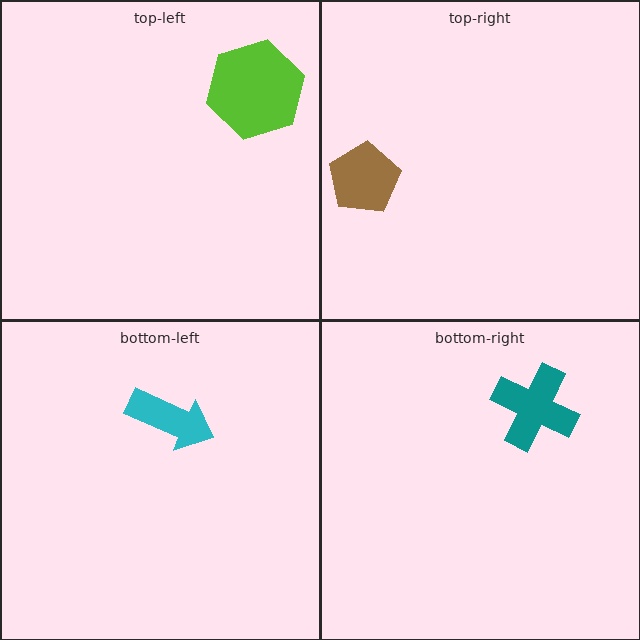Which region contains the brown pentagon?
The top-right region.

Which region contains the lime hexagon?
The top-left region.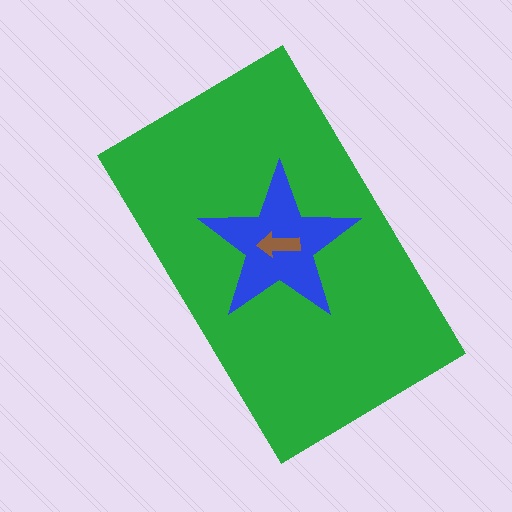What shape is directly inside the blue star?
The brown arrow.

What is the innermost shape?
The brown arrow.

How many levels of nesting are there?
3.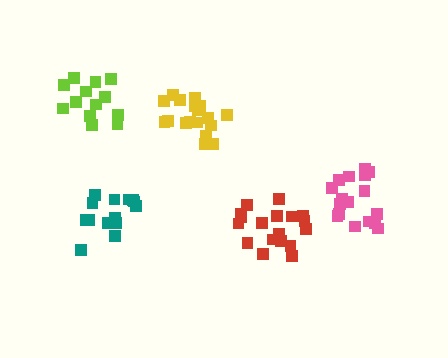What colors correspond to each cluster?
The clusters are colored: red, pink, teal, yellow, lime.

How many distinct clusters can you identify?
There are 5 distinct clusters.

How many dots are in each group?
Group 1: 18 dots, Group 2: 17 dots, Group 3: 14 dots, Group 4: 18 dots, Group 5: 14 dots (81 total).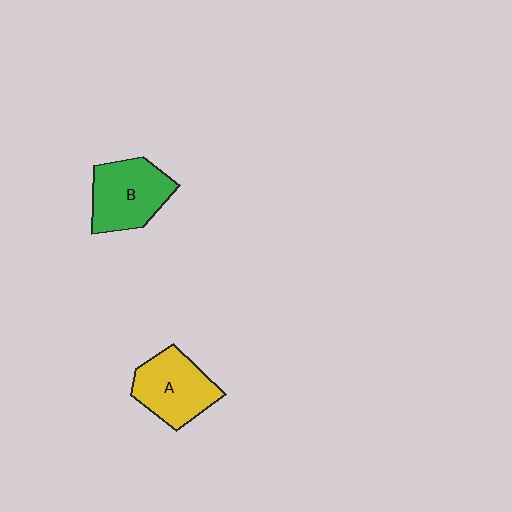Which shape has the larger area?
Shape B (green).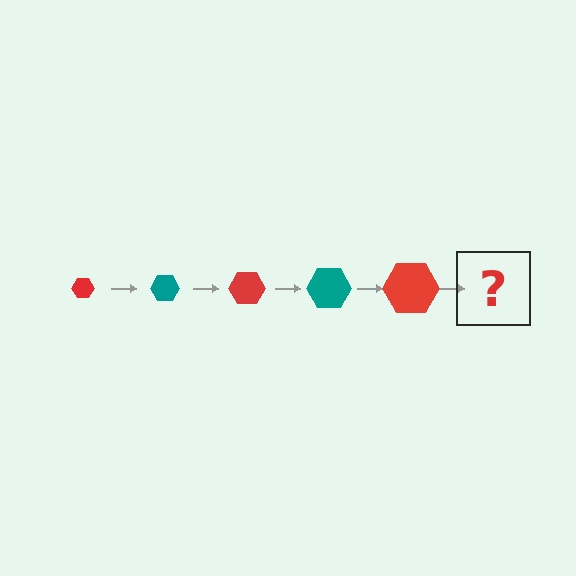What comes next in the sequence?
The next element should be a teal hexagon, larger than the previous one.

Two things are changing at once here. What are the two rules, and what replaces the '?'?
The two rules are that the hexagon grows larger each step and the color cycles through red and teal. The '?' should be a teal hexagon, larger than the previous one.